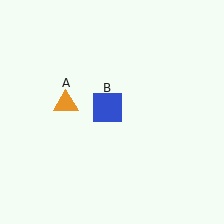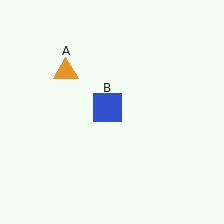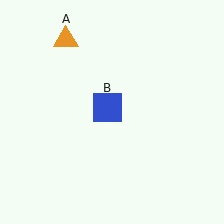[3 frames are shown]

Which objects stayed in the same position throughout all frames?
Blue square (object B) remained stationary.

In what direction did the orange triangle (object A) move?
The orange triangle (object A) moved up.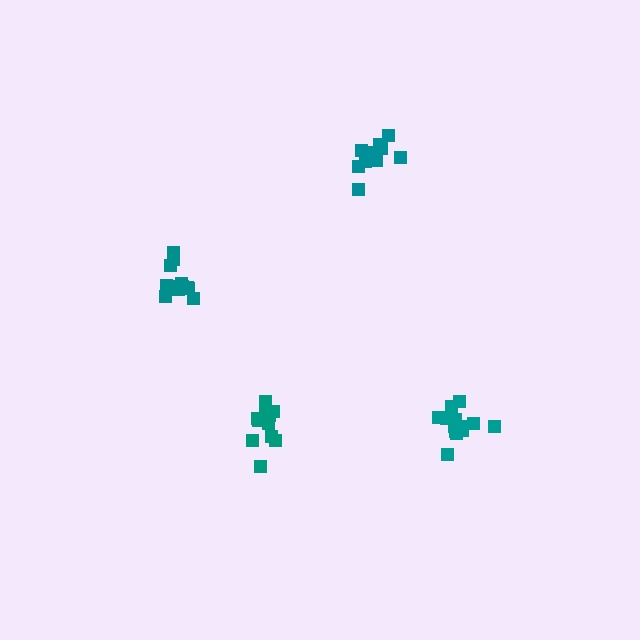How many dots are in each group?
Group 1: 12 dots, Group 2: 10 dots, Group 3: 15 dots, Group 4: 14 dots (51 total).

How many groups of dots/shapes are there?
There are 4 groups.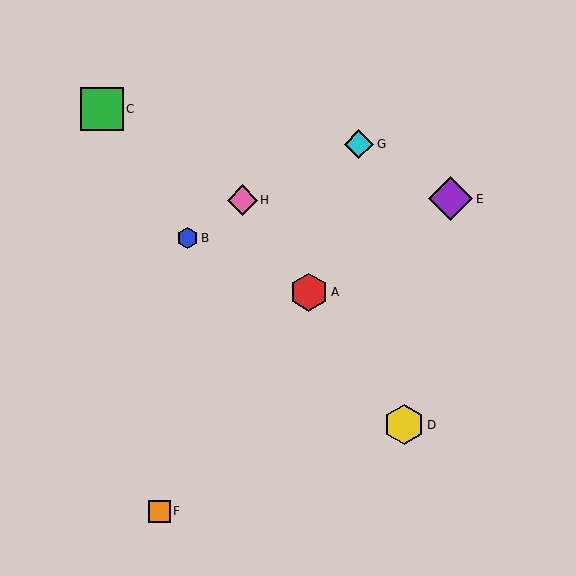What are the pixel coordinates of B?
Object B is at (187, 238).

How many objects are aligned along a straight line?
3 objects (A, D, H) are aligned along a straight line.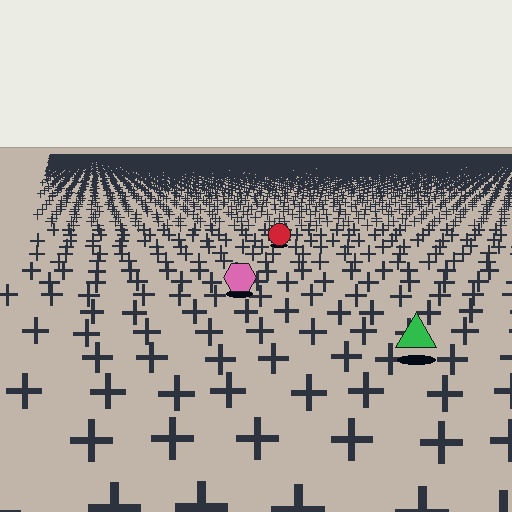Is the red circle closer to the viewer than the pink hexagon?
No. The pink hexagon is closer — you can tell from the texture gradient: the ground texture is coarser near it.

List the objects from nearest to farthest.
From nearest to farthest: the green triangle, the pink hexagon, the red circle.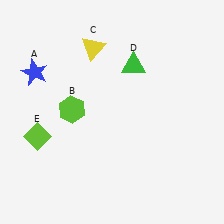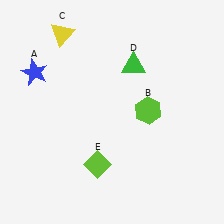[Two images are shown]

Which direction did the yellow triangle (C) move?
The yellow triangle (C) moved left.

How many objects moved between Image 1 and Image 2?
3 objects moved between the two images.